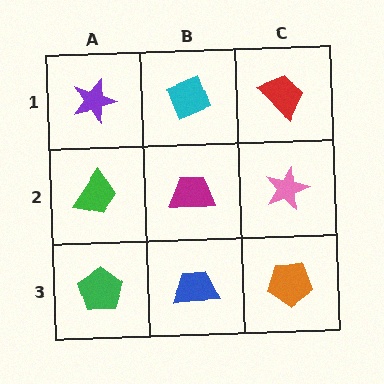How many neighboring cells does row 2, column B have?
4.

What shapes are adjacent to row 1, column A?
A green trapezoid (row 2, column A), a cyan diamond (row 1, column B).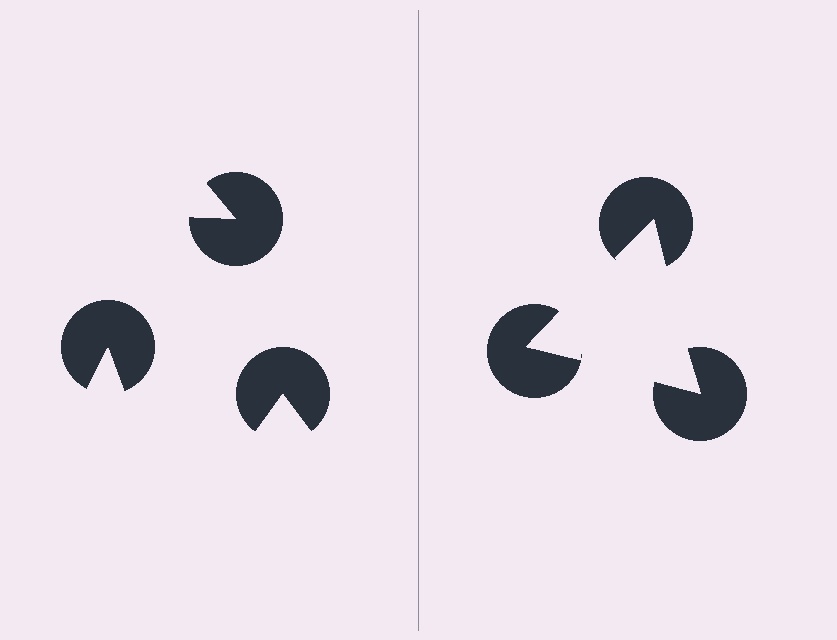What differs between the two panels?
The pac-man discs are positioned identically on both sides; only the wedge orientations differ. On the right they align to a triangle; on the left they are misaligned.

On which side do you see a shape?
An illusory triangle appears on the right side. On the left side the wedge cuts are rotated, so no coherent shape forms.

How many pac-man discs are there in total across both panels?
6 — 3 on each side.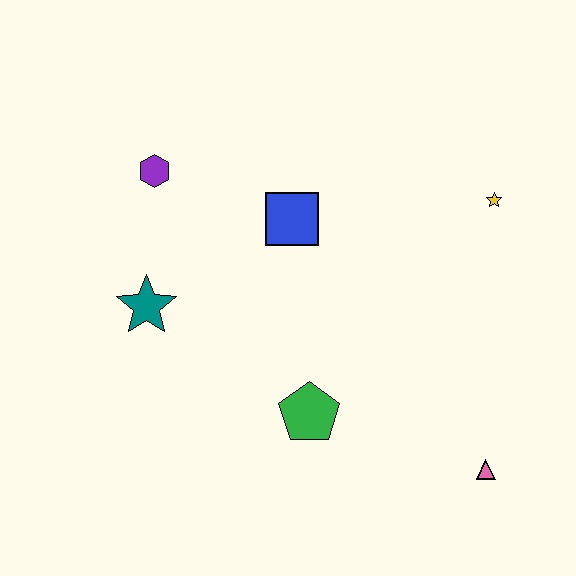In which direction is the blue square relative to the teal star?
The blue square is to the right of the teal star.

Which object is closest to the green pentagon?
The pink triangle is closest to the green pentagon.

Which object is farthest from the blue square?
The pink triangle is farthest from the blue square.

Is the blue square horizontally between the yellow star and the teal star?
Yes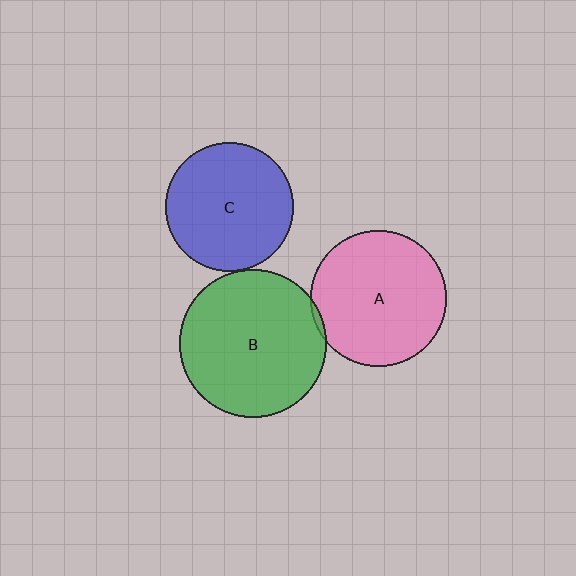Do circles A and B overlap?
Yes.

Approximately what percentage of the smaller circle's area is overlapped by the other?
Approximately 5%.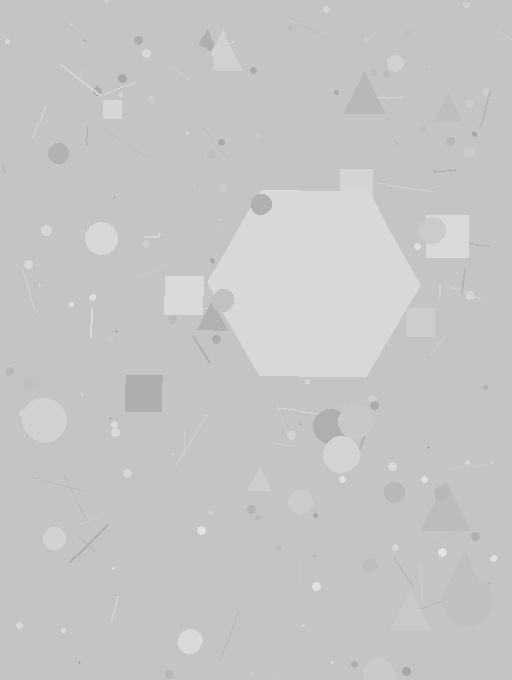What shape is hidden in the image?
A hexagon is hidden in the image.